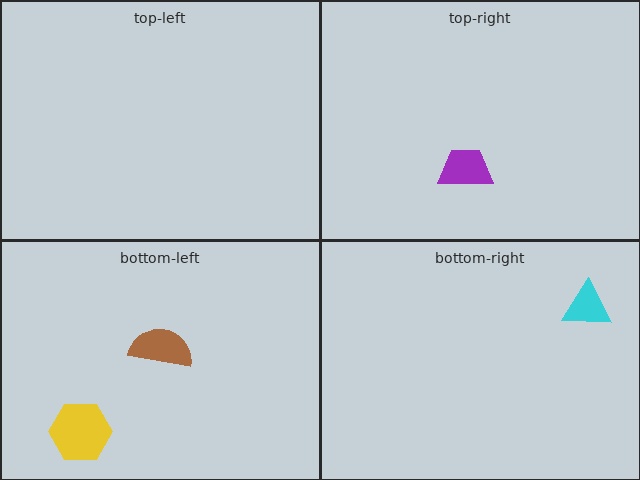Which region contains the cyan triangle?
The bottom-right region.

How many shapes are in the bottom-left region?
2.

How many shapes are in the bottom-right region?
1.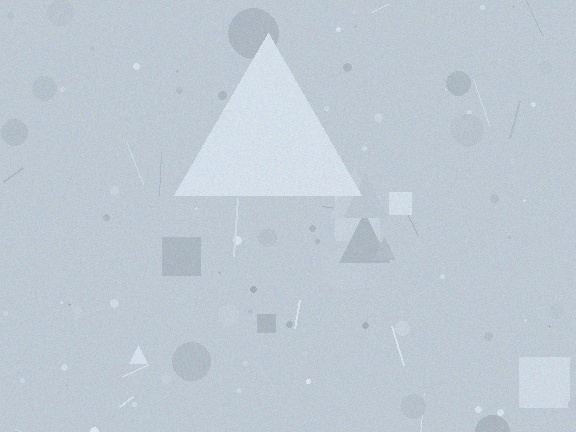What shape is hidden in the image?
A triangle is hidden in the image.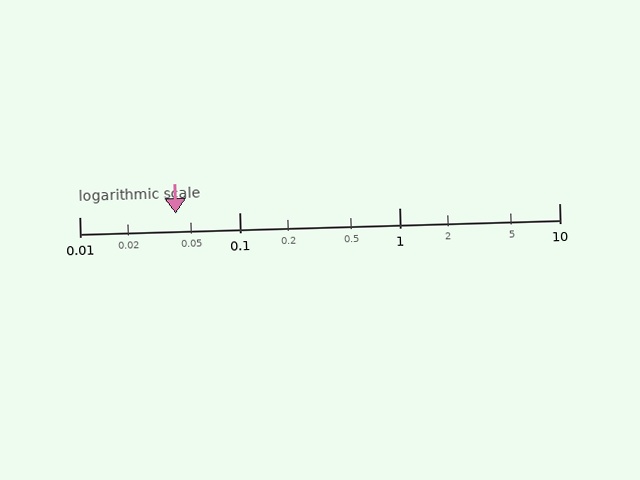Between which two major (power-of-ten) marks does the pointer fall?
The pointer is between 0.01 and 0.1.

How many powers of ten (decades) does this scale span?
The scale spans 3 decades, from 0.01 to 10.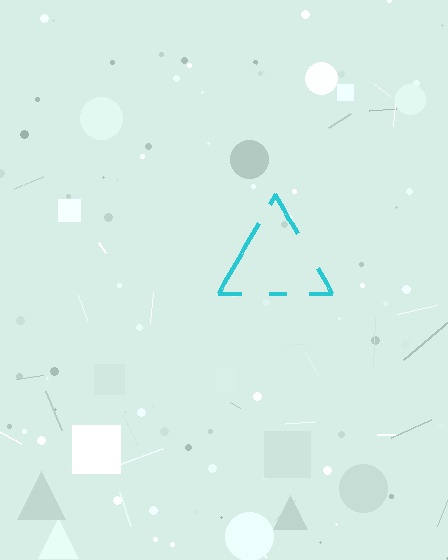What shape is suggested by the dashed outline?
The dashed outline suggests a triangle.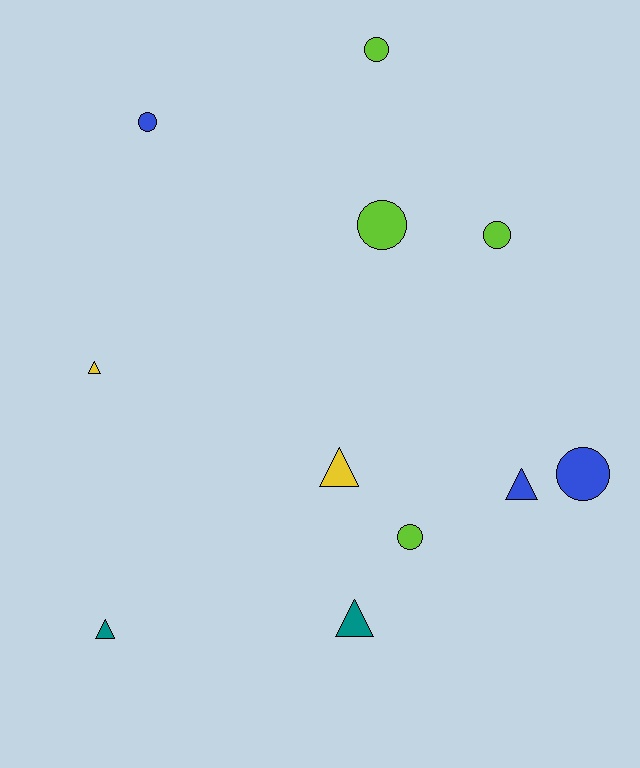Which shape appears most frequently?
Circle, with 6 objects.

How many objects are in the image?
There are 11 objects.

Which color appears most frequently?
Lime, with 4 objects.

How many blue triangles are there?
There is 1 blue triangle.